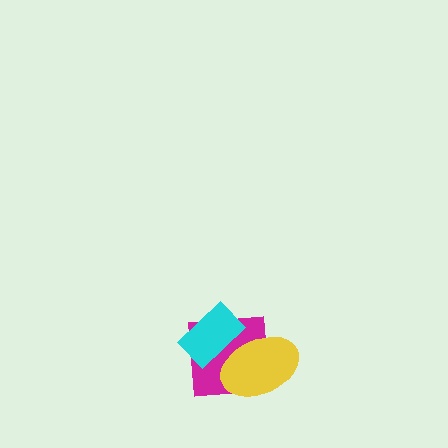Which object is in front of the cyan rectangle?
The yellow ellipse is in front of the cyan rectangle.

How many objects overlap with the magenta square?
2 objects overlap with the magenta square.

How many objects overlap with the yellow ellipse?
2 objects overlap with the yellow ellipse.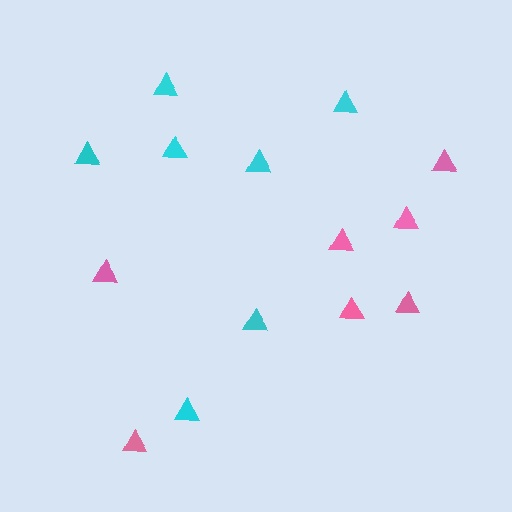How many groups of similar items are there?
There are 2 groups: one group of cyan triangles (7) and one group of pink triangles (7).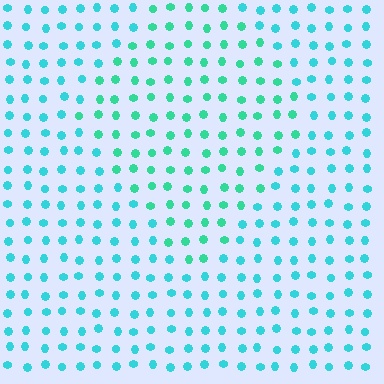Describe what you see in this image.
The image is filled with small cyan elements in a uniform arrangement. A diamond-shaped region is visible where the elements are tinted to a slightly different hue, forming a subtle color boundary.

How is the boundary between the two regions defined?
The boundary is defined purely by a slight shift in hue (about 26 degrees). Spacing, size, and orientation are identical on both sides.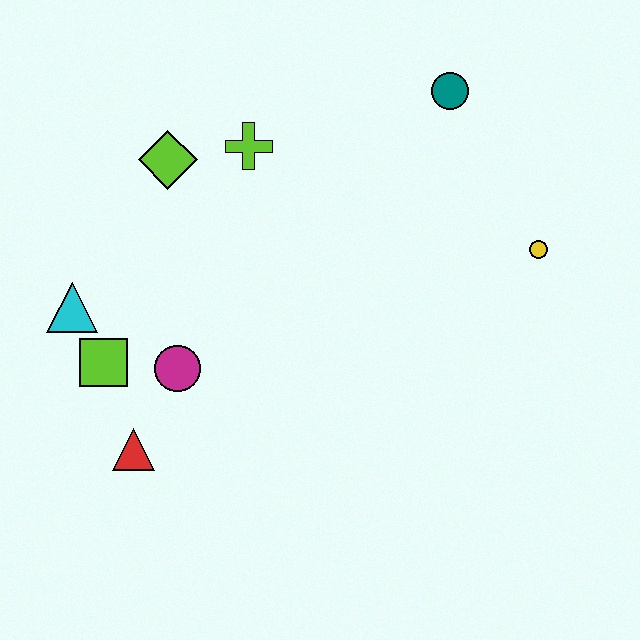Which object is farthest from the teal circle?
The red triangle is farthest from the teal circle.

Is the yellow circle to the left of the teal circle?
No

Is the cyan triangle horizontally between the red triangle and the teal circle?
No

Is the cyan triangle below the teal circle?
Yes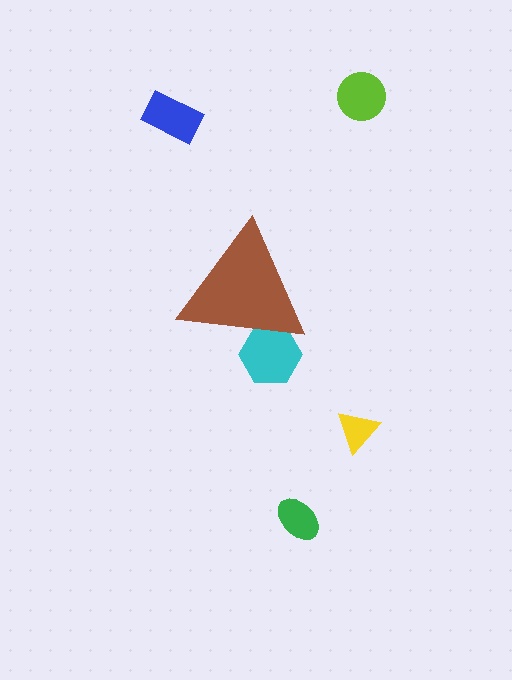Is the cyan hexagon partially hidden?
Yes, the cyan hexagon is partially hidden behind the brown triangle.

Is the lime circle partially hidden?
No, the lime circle is fully visible.